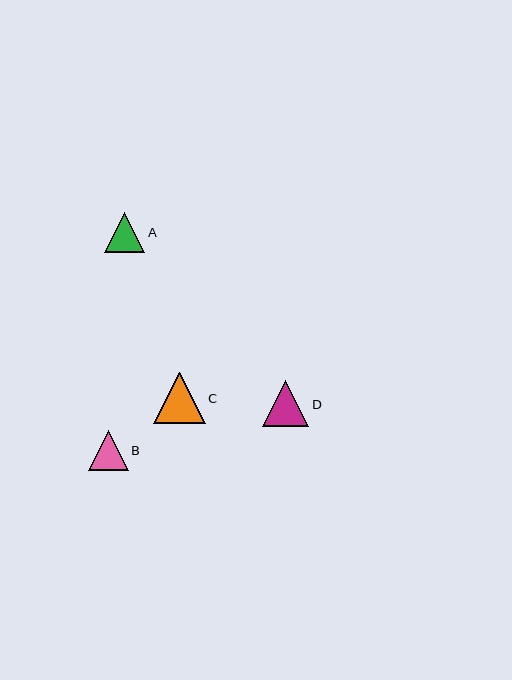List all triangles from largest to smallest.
From largest to smallest: C, D, A, B.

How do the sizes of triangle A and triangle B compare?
Triangle A and triangle B are approximately the same size.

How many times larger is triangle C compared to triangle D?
Triangle C is approximately 1.1 times the size of triangle D.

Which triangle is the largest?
Triangle C is the largest with a size of approximately 51 pixels.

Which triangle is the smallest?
Triangle B is the smallest with a size of approximately 40 pixels.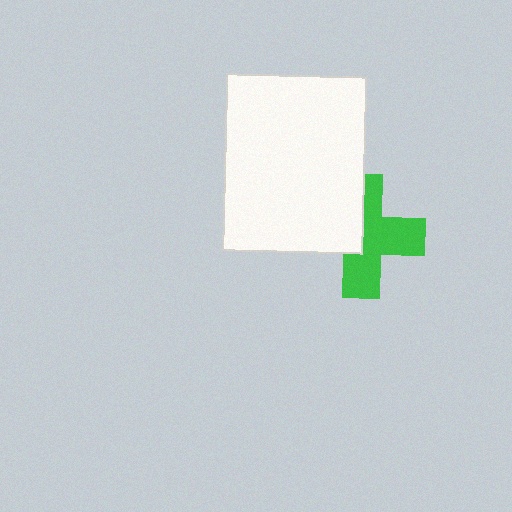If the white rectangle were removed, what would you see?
You would see the complete green cross.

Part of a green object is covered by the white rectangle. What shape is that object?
It is a cross.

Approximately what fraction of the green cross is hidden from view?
Roughly 41% of the green cross is hidden behind the white rectangle.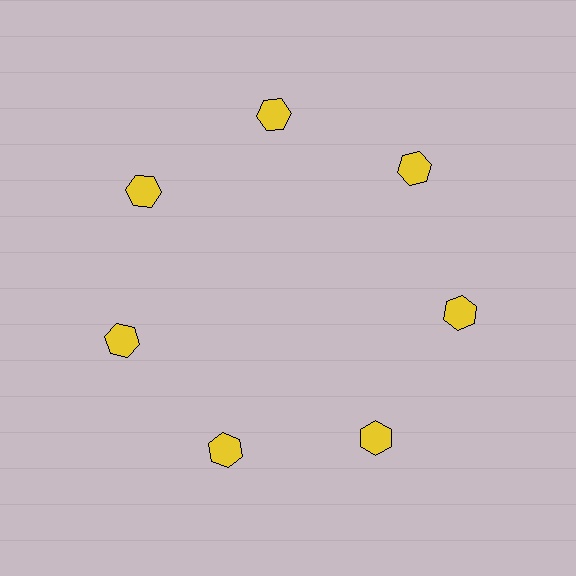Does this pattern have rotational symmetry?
Yes, this pattern has 7-fold rotational symmetry. It looks the same after rotating 51 degrees around the center.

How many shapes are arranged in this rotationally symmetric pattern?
There are 7 shapes, arranged in 7 groups of 1.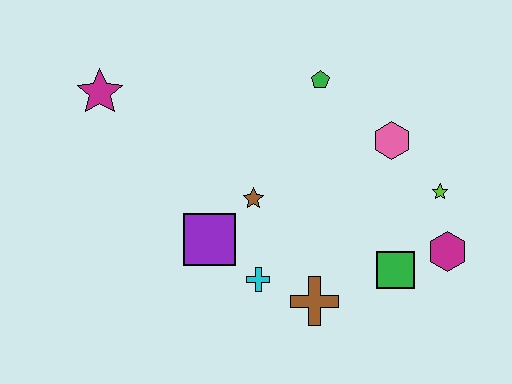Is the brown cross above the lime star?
No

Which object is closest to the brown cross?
The cyan cross is closest to the brown cross.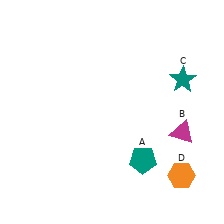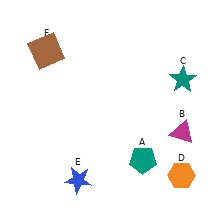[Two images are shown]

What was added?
A blue star (E), a brown square (F) were added in Image 2.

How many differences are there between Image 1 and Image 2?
There are 2 differences between the two images.